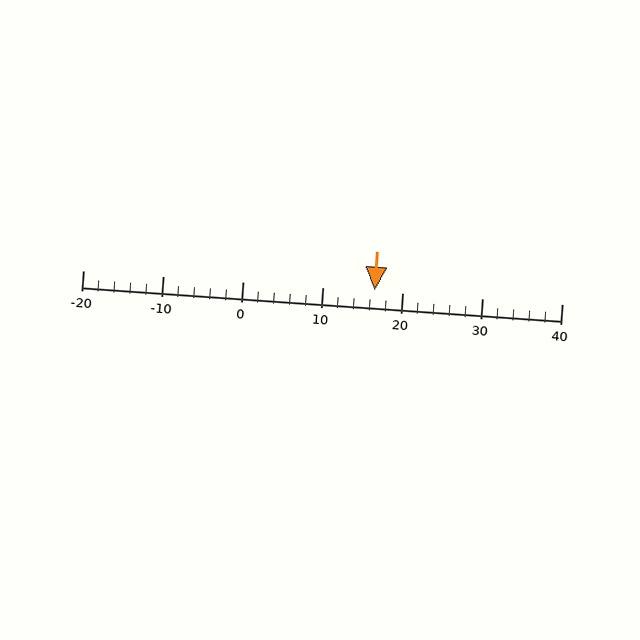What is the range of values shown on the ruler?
The ruler shows values from -20 to 40.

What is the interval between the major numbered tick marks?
The major tick marks are spaced 10 units apart.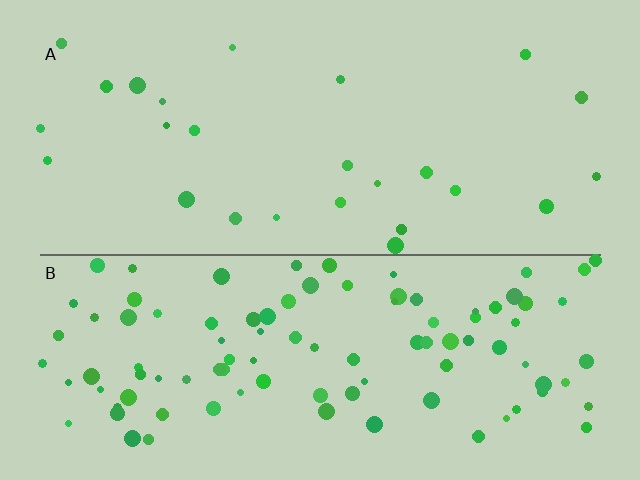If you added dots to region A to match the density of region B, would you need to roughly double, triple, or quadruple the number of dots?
Approximately quadruple.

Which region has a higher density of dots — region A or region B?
B (the bottom).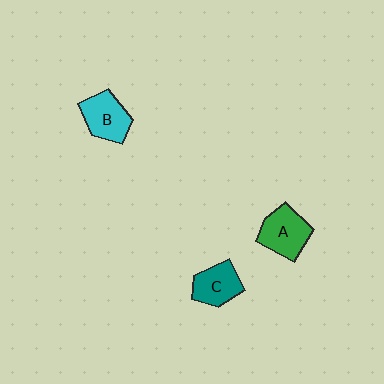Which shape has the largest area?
Shape A (green).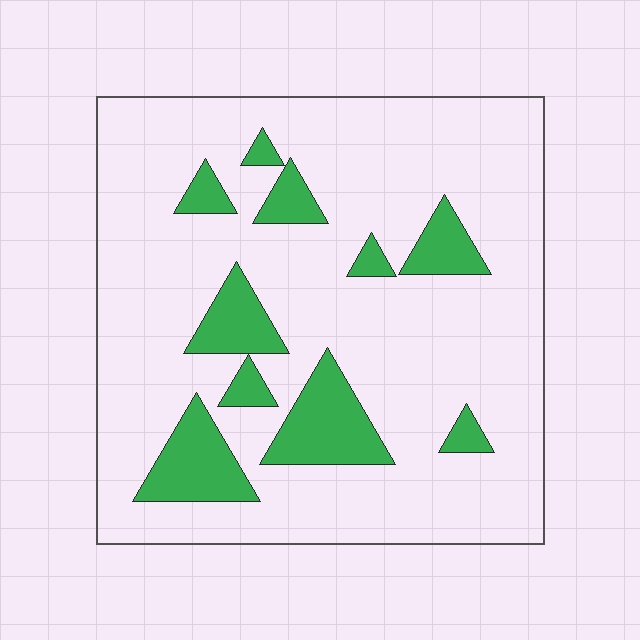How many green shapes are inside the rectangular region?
10.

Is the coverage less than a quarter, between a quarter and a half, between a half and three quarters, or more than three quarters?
Less than a quarter.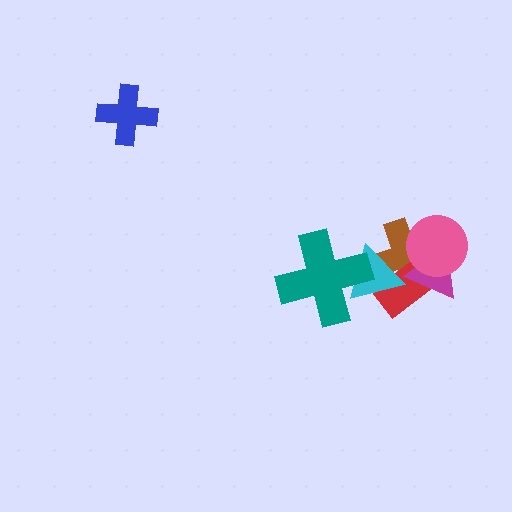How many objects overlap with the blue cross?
0 objects overlap with the blue cross.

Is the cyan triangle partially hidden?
Yes, it is partially covered by another shape.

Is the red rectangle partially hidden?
Yes, it is partially covered by another shape.